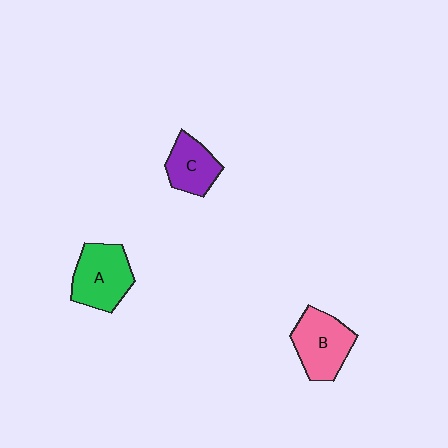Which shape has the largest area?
Shape A (green).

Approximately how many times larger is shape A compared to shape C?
Approximately 1.4 times.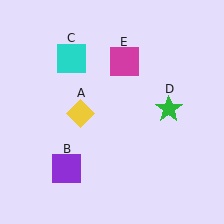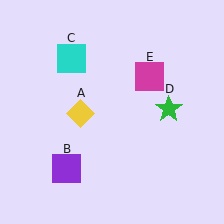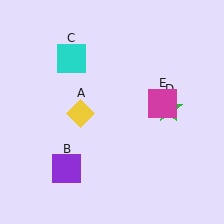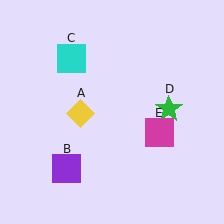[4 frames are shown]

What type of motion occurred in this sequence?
The magenta square (object E) rotated clockwise around the center of the scene.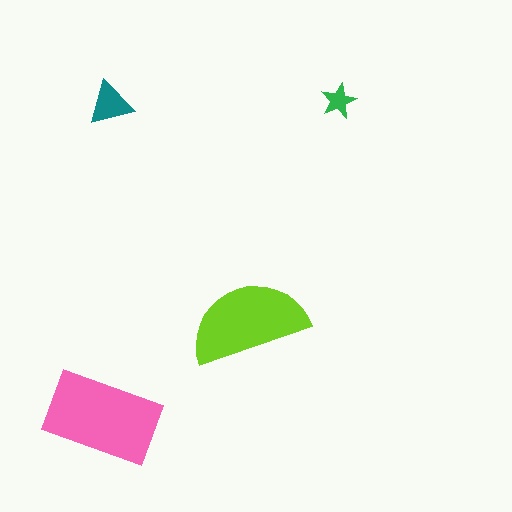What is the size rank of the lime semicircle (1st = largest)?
2nd.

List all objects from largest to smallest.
The pink rectangle, the lime semicircle, the teal triangle, the green star.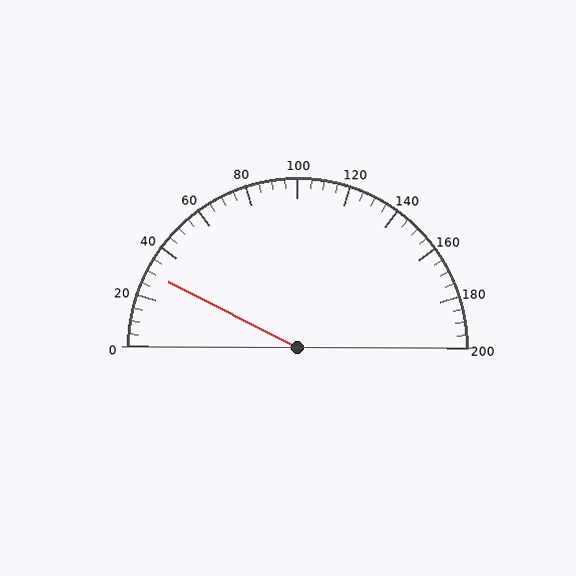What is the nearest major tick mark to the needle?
The nearest major tick mark is 40.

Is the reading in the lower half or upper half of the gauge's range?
The reading is in the lower half of the range (0 to 200).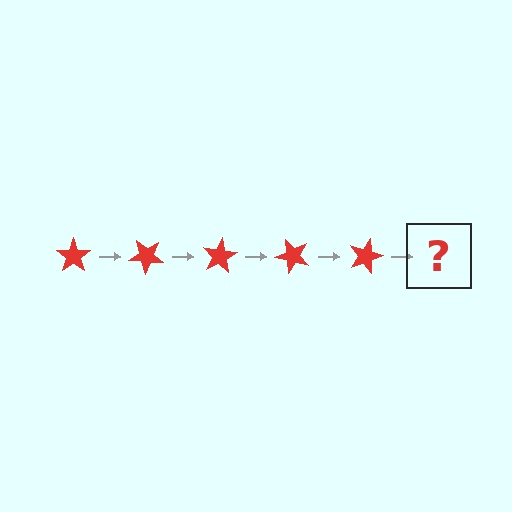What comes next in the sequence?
The next element should be a red star rotated 200 degrees.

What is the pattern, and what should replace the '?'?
The pattern is that the star rotates 40 degrees each step. The '?' should be a red star rotated 200 degrees.